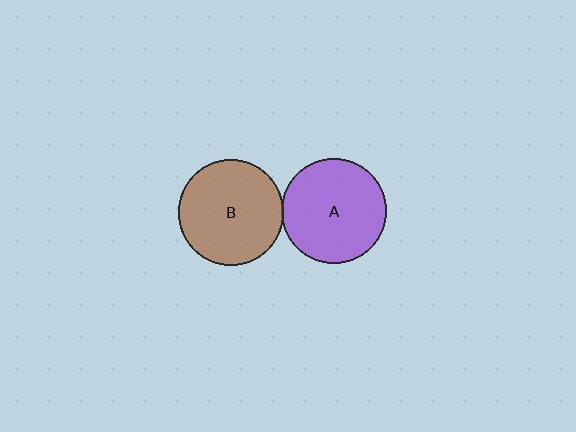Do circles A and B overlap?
Yes.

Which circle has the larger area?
Circle B (brown).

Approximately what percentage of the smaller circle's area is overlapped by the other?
Approximately 5%.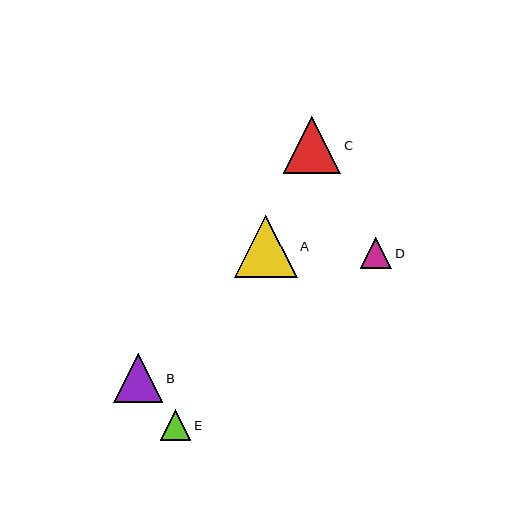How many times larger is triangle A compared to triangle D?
Triangle A is approximately 2.0 times the size of triangle D.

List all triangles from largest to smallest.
From largest to smallest: A, C, B, D, E.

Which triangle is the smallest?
Triangle E is the smallest with a size of approximately 31 pixels.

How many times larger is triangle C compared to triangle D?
Triangle C is approximately 1.8 times the size of triangle D.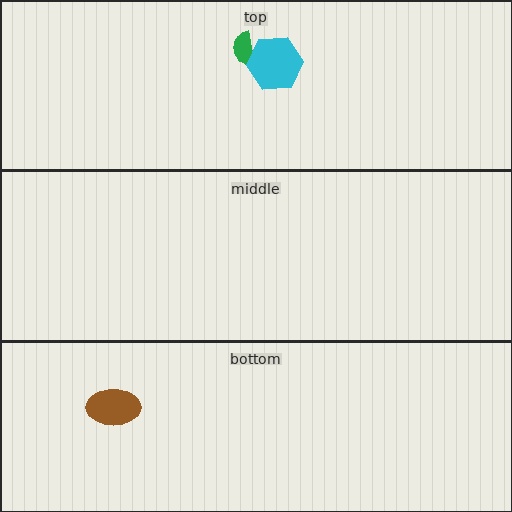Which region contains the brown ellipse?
The bottom region.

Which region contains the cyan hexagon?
The top region.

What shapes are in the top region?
The green semicircle, the cyan hexagon.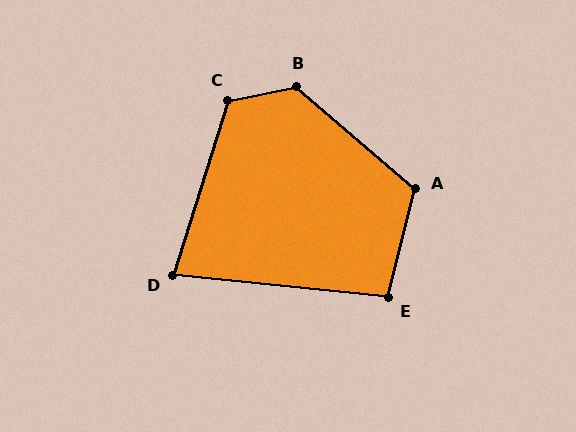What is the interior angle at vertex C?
Approximately 119 degrees (obtuse).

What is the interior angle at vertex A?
Approximately 117 degrees (obtuse).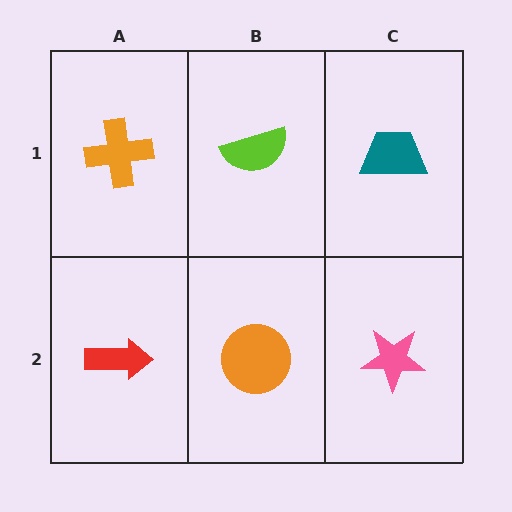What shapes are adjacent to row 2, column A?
An orange cross (row 1, column A), an orange circle (row 2, column B).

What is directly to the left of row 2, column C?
An orange circle.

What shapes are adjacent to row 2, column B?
A lime semicircle (row 1, column B), a red arrow (row 2, column A), a pink star (row 2, column C).